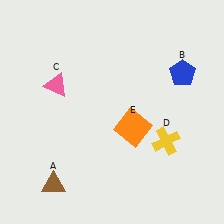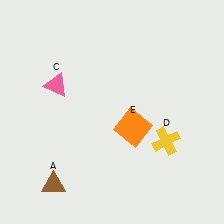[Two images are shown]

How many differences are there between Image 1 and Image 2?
There is 1 difference between the two images.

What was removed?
The blue pentagon (B) was removed in Image 2.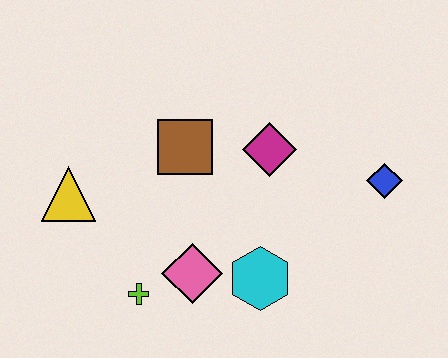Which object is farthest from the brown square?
The blue diamond is farthest from the brown square.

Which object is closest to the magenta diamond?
The brown square is closest to the magenta diamond.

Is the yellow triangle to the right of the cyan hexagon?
No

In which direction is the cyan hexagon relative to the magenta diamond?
The cyan hexagon is below the magenta diamond.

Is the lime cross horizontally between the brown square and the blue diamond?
No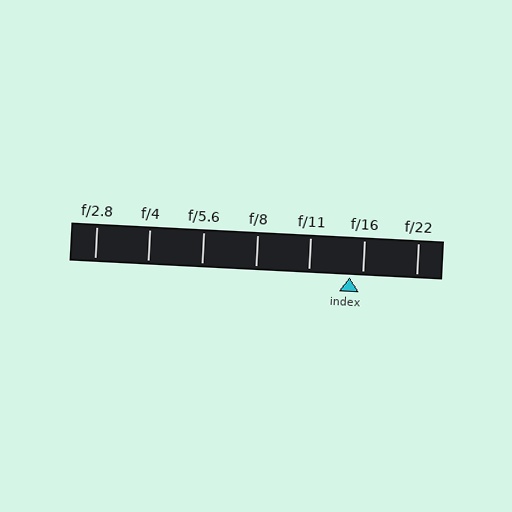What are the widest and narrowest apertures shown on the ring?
The widest aperture shown is f/2.8 and the narrowest is f/22.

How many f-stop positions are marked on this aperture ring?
There are 7 f-stop positions marked.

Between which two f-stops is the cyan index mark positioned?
The index mark is between f/11 and f/16.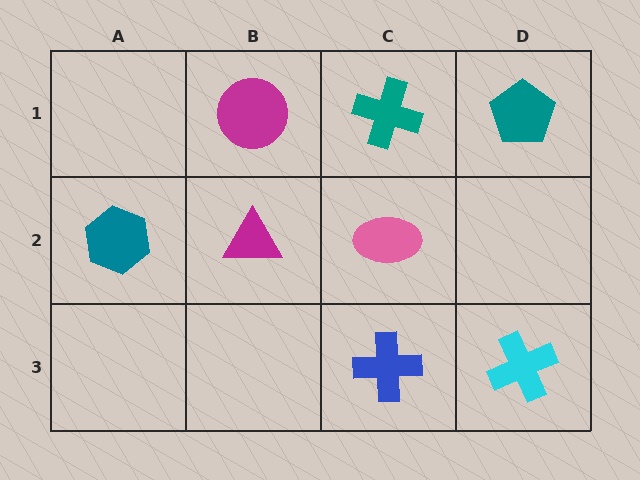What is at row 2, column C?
A pink ellipse.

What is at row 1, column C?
A teal cross.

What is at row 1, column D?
A teal pentagon.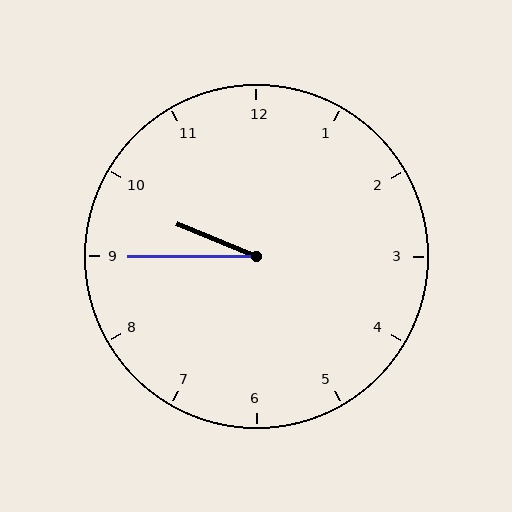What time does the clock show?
9:45.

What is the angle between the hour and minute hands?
Approximately 22 degrees.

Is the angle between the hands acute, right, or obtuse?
It is acute.